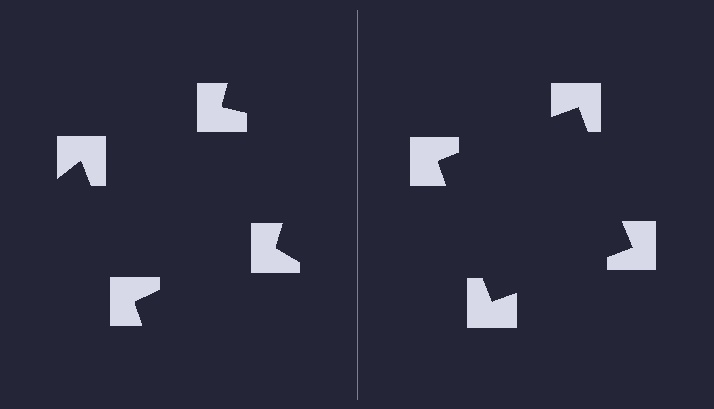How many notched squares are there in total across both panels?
8 — 4 on each side.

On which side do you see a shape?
An illusory square appears on the right side. On the left side the wedge cuts are rotated, so no coherent shape forms.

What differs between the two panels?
The notched squares are positioned identically on both sides; only the wedge orientations differ. On the right they align to a square; on the left they are misaligned.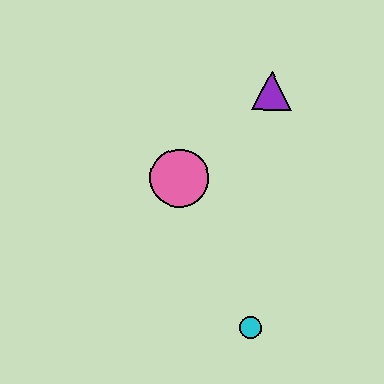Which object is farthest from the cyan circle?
The purple triangle is farthest from the cyan circle.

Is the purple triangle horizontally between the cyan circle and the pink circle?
No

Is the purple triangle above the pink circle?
Yes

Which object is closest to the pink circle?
The purple triangle is closest to the pink circle.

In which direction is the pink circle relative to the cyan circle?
The pink circle is above the cyan circle.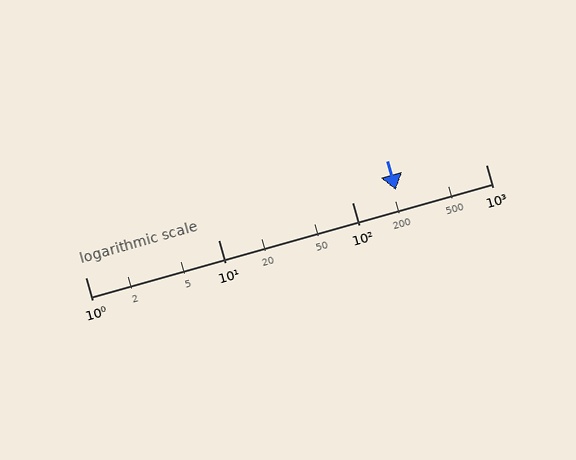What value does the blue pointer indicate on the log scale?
The pointer indicates approximately 210.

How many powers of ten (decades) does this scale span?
The scale spans 3 decades, from 1 to 1000.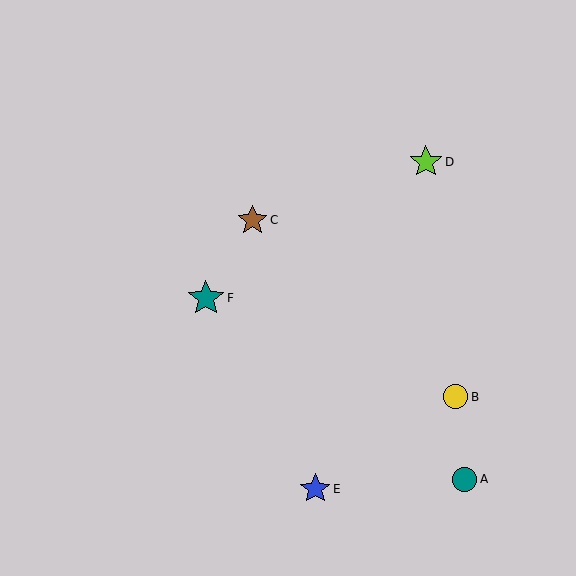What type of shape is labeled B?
Shape B is a yellow circle.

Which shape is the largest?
The teal star (labeled F) is the largest.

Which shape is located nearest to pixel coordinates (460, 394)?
The yellow circle (labeled B) at (455, 397) is nearest to that location.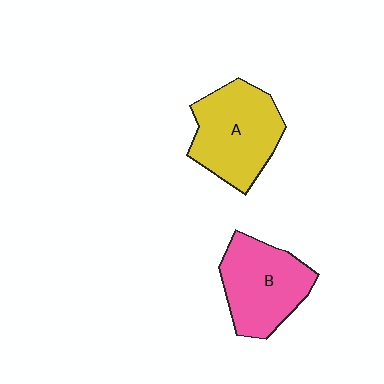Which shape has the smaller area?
Shape B (pink).